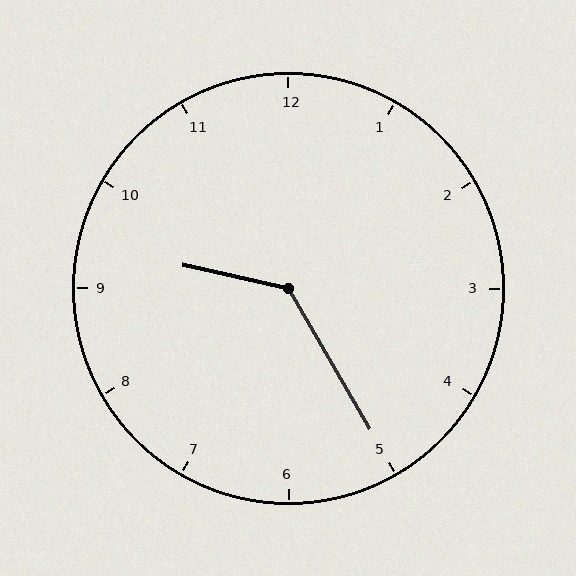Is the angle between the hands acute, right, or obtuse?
It is obtuse.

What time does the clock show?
9:25.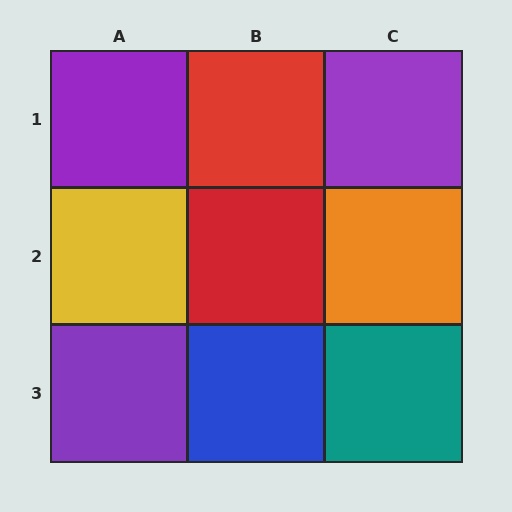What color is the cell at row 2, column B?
Red.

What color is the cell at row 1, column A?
Purple.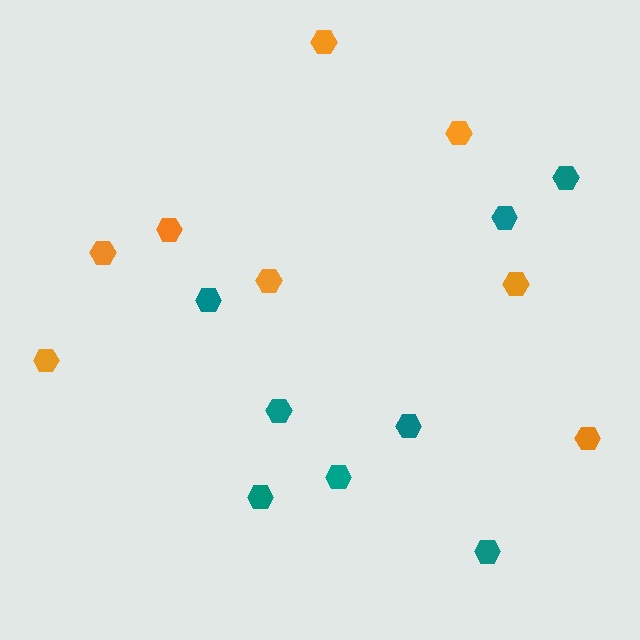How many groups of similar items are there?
There are 2 groups: one group of orange hexagons (8) and one group of teal hexagons (8).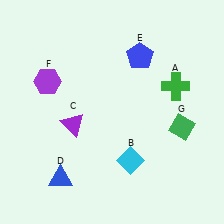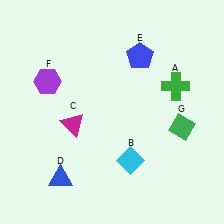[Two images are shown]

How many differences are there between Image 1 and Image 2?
There is 1 difference between the two images.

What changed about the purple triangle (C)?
In Image 1, C is purple. In Image 2, it changed to magenta.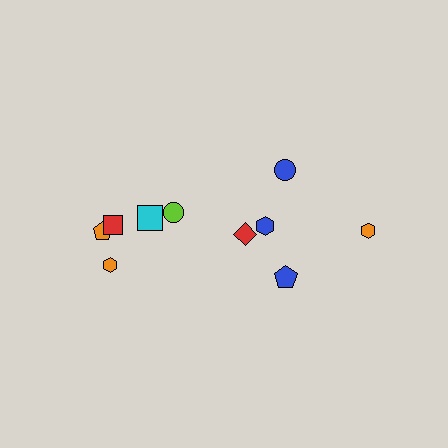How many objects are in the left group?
There are 6 objects.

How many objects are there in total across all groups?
There are 10 objects.